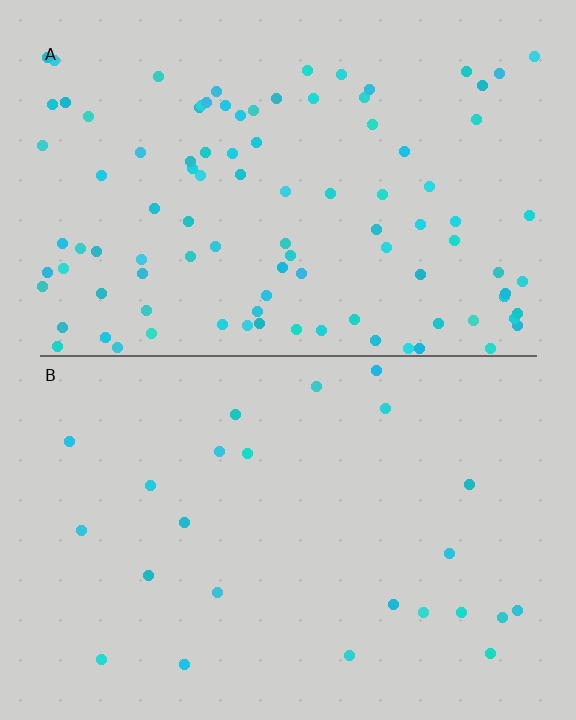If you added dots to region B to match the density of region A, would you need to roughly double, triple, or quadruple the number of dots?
Approximately quadruple.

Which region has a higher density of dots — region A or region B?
A (the top).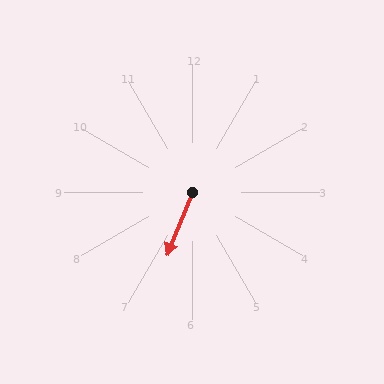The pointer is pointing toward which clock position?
Roughly 7 o'clock.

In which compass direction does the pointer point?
South.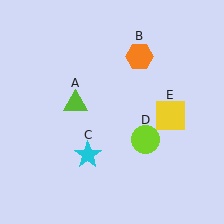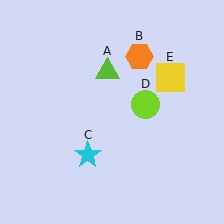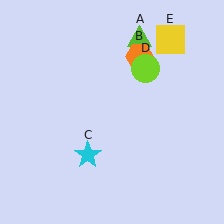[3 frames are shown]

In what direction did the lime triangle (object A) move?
The lime triangle (object A) moved up and to the right.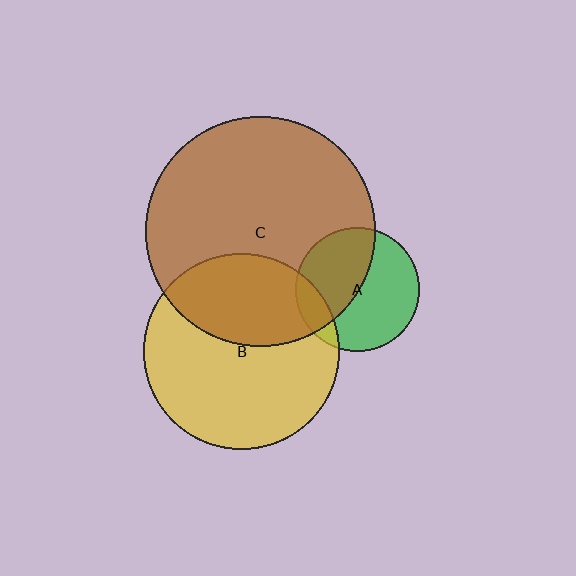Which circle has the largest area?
Circle C (brown).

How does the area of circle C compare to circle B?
Approximately 1.4 times.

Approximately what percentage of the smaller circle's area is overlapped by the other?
Approximately 45%.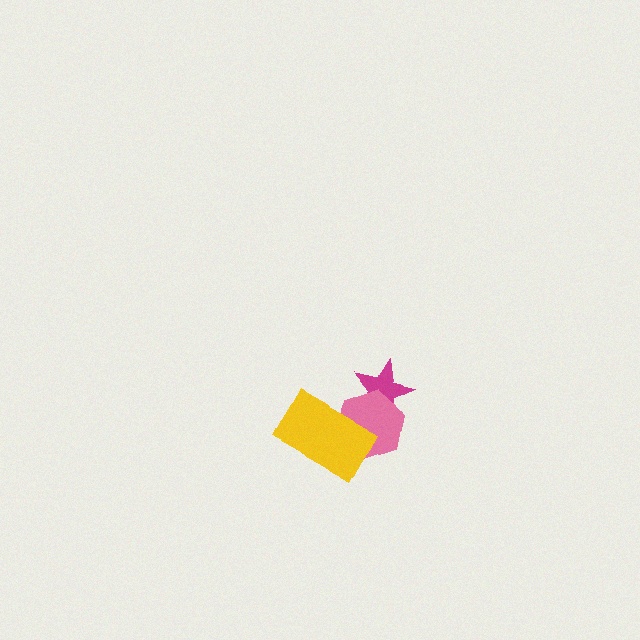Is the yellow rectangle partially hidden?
No, no other shape covers it.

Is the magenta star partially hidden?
Yes, it is partially covered by another shape.